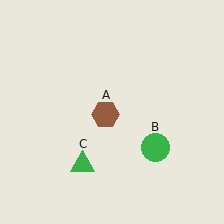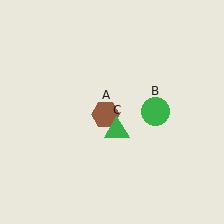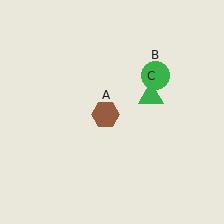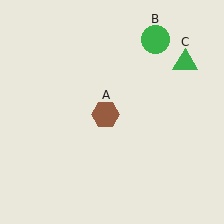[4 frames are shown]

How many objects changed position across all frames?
2 objects changed position: green circle (object B), green triangle (object C).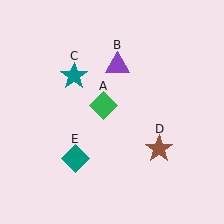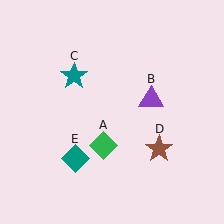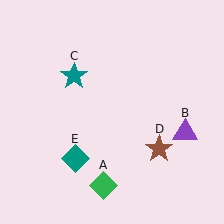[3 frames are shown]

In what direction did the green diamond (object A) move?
The green diamond (object A) moved down.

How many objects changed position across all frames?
2 objects changed position: green diamond (object A), purple triangle (object B).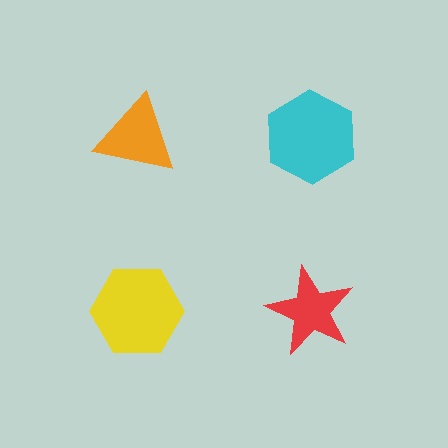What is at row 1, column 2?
A cyan hexagon.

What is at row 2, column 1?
A yellow hexagon.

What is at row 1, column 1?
An orange triangle.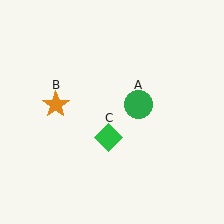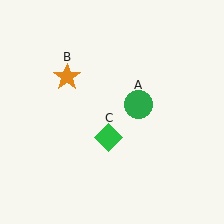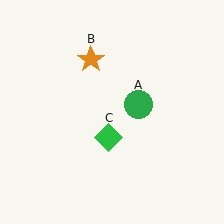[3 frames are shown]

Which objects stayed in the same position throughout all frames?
Green circle (object A) and green diamond (object C) remained stationary.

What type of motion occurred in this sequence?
The orange star (object B) rotated clockwise around the center of the scene.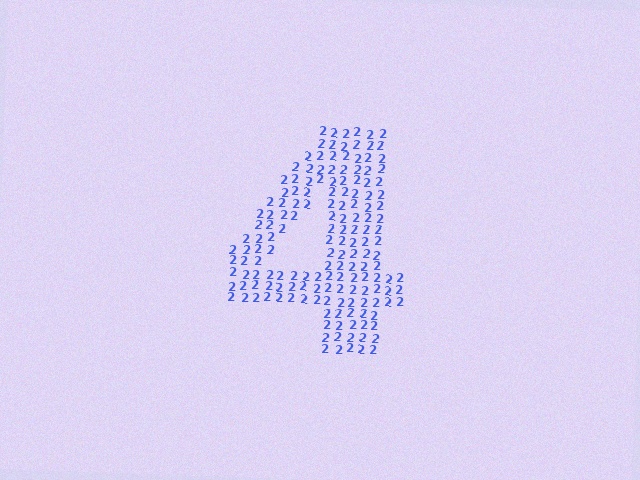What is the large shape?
The large shape is the digit 4.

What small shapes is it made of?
It is made of small digit 2's.